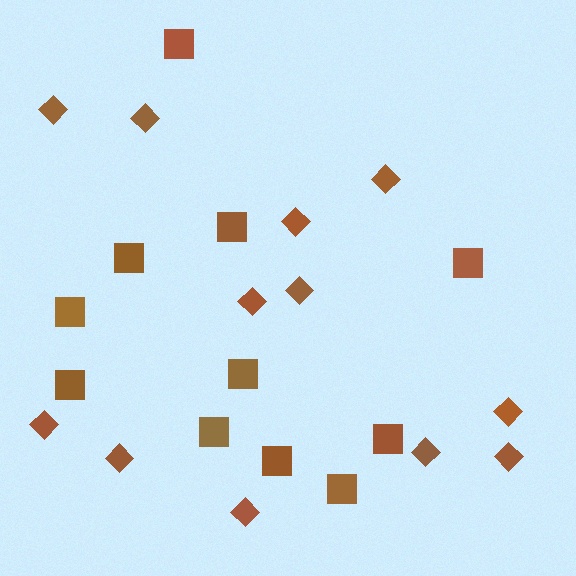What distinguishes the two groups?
There are 2 groups: one group of diamonds (12) and one group of squares (11).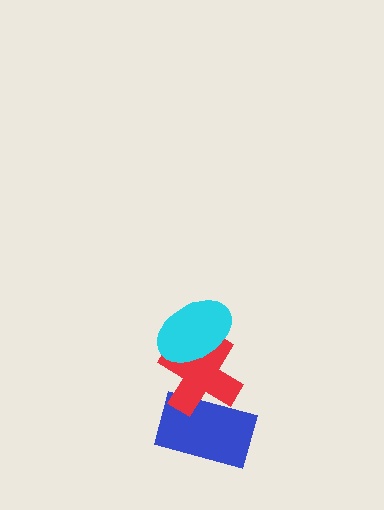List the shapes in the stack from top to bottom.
From top to bottom: the cyan ellipse, the red cross, the blue rectangle.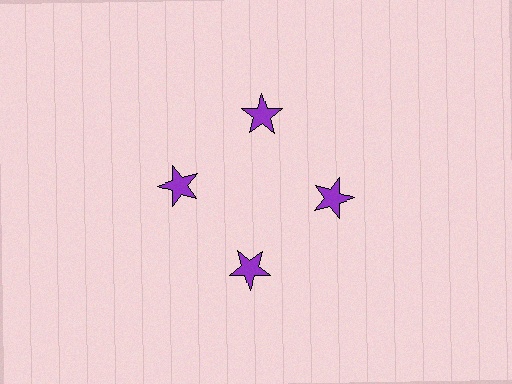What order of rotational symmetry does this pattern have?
This pattern has 4-fold rotational symmetry.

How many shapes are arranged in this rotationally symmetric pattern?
There are 4 shapes, arranged in 4 groups of 1.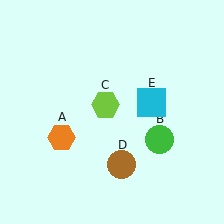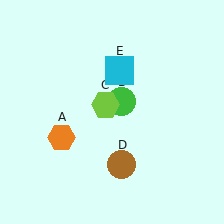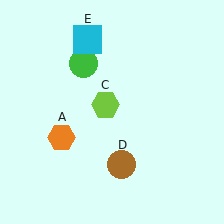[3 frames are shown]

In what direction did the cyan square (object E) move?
The cyan square (object E) moved up and to the left.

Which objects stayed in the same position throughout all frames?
Orange hexagon (object A) and lime hexagon (object C) and brown circle (object D) remained stationary.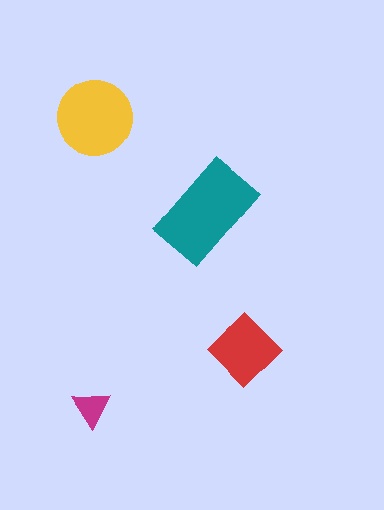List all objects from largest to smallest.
The teal rectangle, the yellow circle, the red diamond, the magenta triangle.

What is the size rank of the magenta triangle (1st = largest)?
4th.